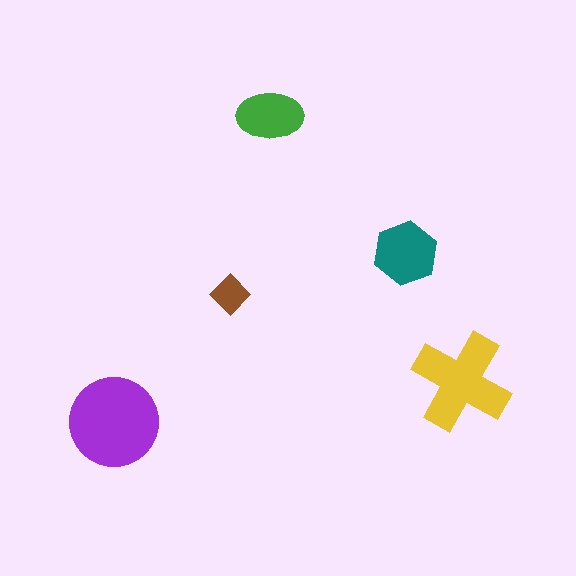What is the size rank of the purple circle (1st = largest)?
1st.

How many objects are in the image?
There are 5 objects in the image.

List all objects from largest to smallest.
The purple circle, the yellow cross, the teal hexagon, the green ellipse, the brown diamond.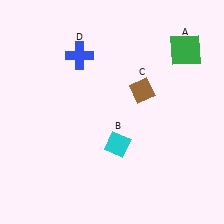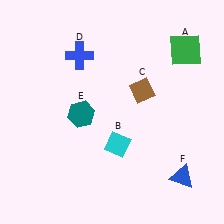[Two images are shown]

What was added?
A teal hexagon (E), a blue triangle (F) were added in Image 2.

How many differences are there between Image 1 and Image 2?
There are 2 differences between the two images.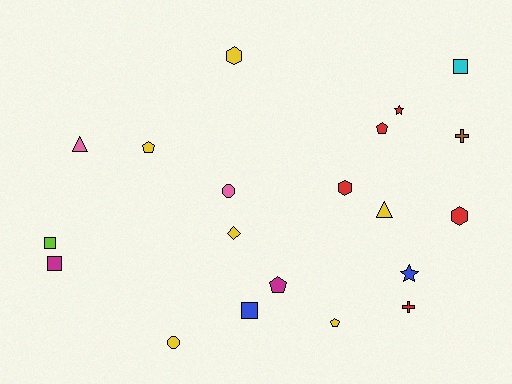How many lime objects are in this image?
There is 1 lime object.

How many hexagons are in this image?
There are 3 hexagons.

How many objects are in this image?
There are 20 objects.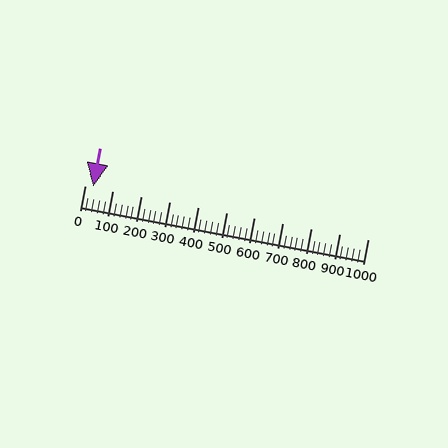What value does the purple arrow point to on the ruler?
The purple arrow points to approximately 29.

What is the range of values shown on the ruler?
The ruler shows values from 0 to 1000.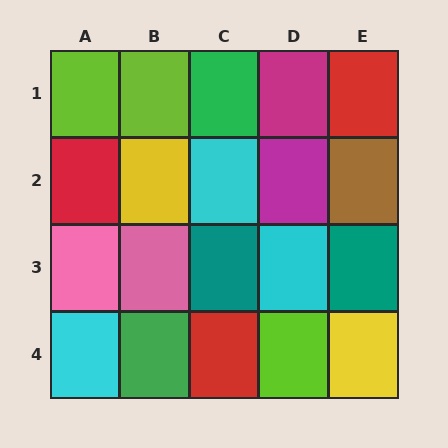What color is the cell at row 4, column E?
Yellow.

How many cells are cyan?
3 cells are cyan.